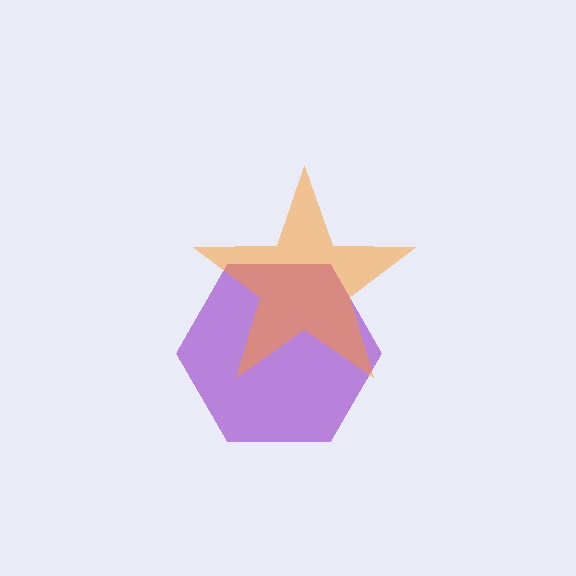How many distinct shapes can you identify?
There are 2 distinct shapes: a purple hexagon, an orange star.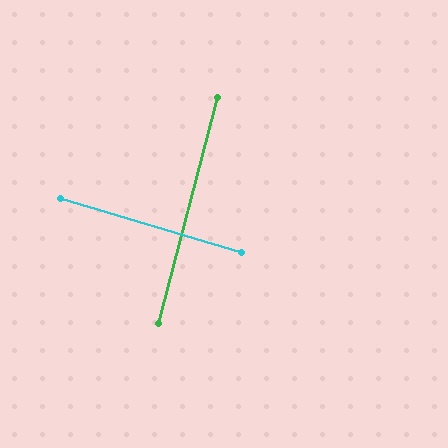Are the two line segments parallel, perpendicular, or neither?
Perpendicular — they meet at approximately 88°.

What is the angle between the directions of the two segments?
Approximately 88 degrees.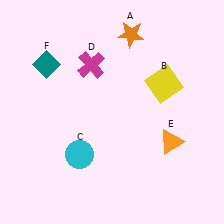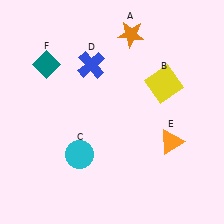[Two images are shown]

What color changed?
The cross (D) changed from magenta in Image 1 to blue in Image 2.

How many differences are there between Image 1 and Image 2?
There is 1 difference between the two images.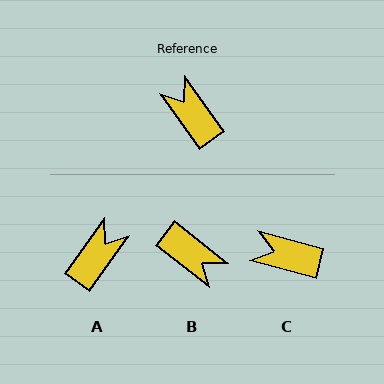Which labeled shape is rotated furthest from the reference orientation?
B, about 165 degrees away.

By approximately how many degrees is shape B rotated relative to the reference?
Approximately 165 degrees clockwise.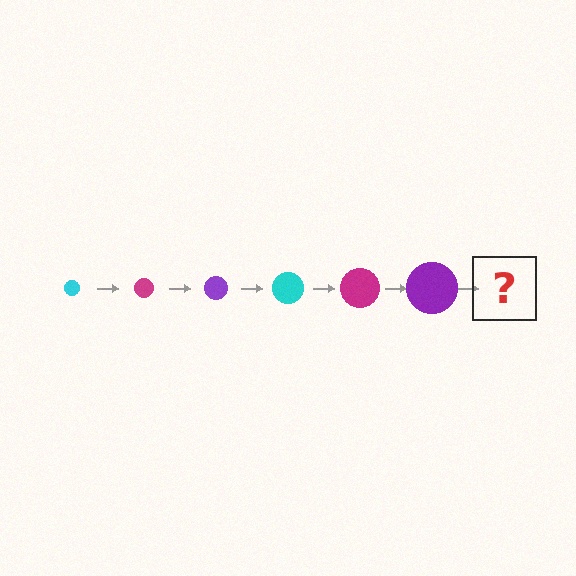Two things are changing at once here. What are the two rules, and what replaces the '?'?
The two rules are that the circle grows larger each step and the color cycles through cyan, magenta, and purple. The '?' should be a cyan circle, larger than the previous one.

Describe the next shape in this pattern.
It should be a cyan circle, larger than the previous one.